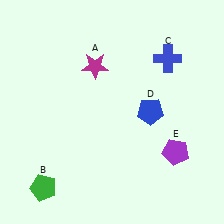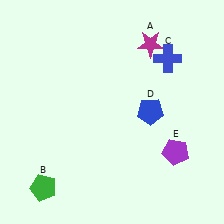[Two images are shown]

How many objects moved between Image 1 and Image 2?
1 object moved between the two images.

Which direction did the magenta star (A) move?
The magenta star (A) moved right.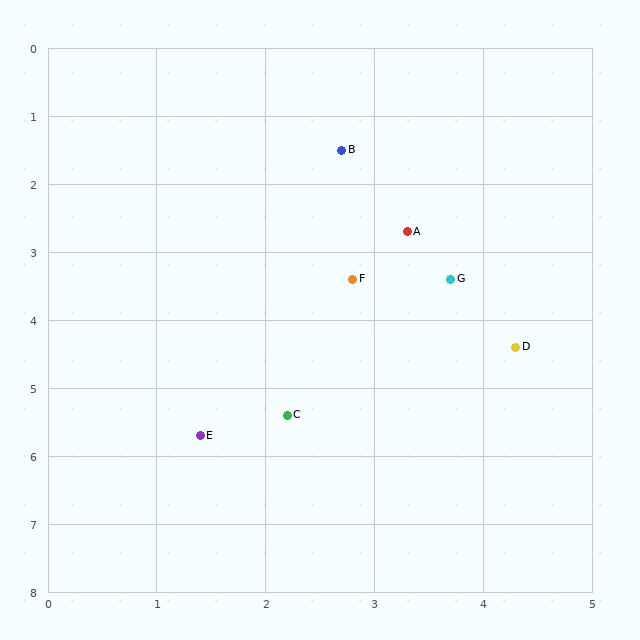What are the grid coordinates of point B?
Point B is at approximately (2.7, 1.5).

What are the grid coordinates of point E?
Point E is at approximately (1.4, 5.7).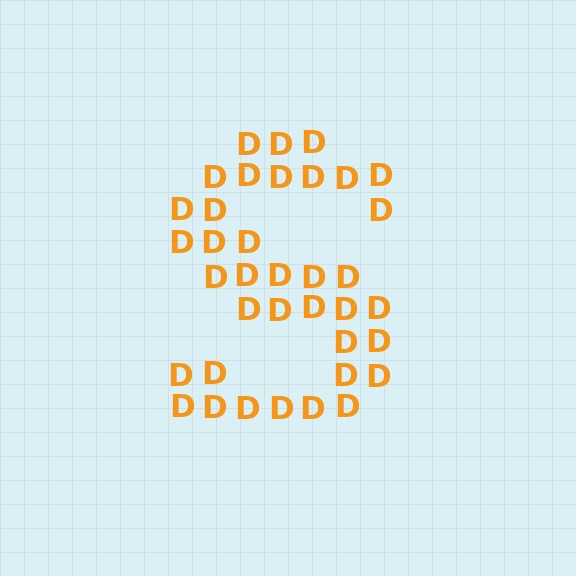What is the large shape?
The large shape is the letter S.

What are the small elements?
The small elements are letter D's.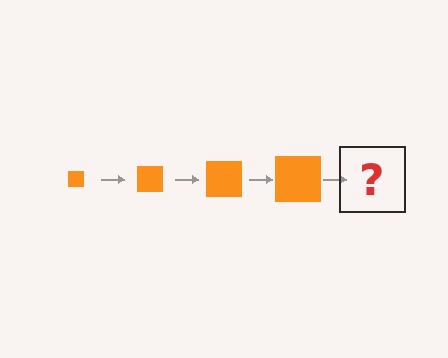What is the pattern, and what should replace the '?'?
The pattern is that the square gets progressively larger each step. The '?' should be an orange square, larger than the previous one.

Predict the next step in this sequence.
The next step is an orange square, larger than the previous one.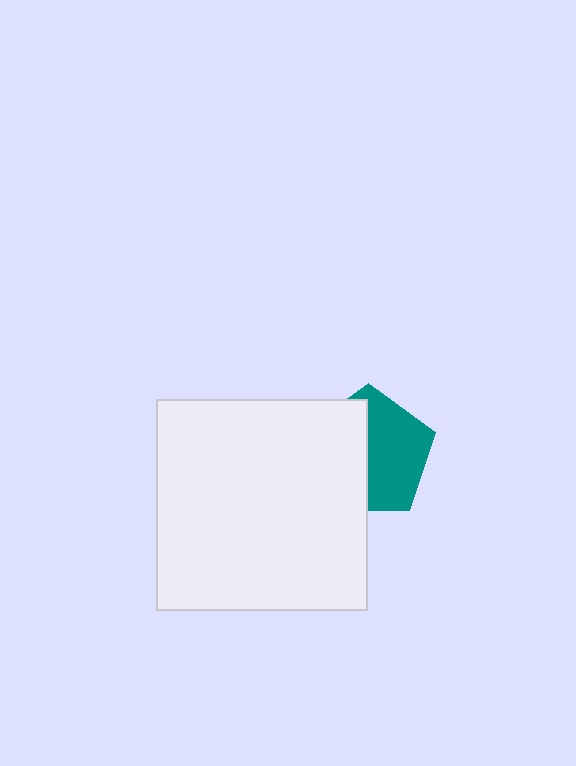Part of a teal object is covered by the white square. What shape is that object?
It is a pentagon.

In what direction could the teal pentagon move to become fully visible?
The teal pentagon could move right. That would shift it out from behind the white square entirely.